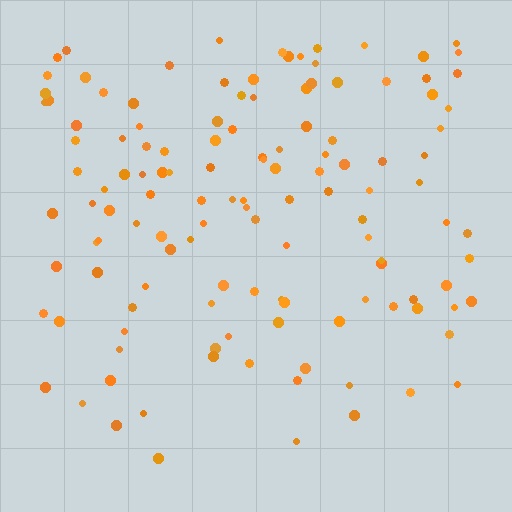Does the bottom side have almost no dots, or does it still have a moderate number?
Still a moderate number, just noticeably fewer than the top.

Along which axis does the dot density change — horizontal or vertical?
Vertical.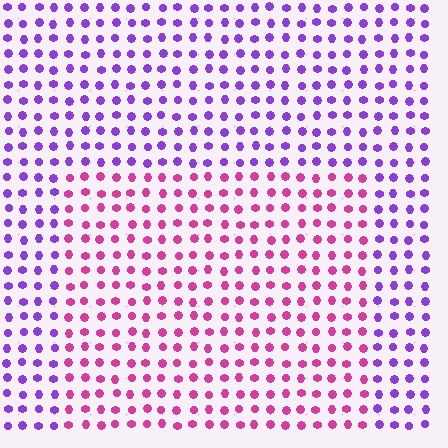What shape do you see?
I see a rectangle.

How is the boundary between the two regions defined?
The boundary is defined purely by a slight shift in hue (about 51 degrees). Spacing, size, and orientation are identical on both sides.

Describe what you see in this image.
The image is filled with small purple elements in a uniform arrangement. A rectangle-shaped region is visible where the elements are tinted to a slightly different hue, forming a subtle color boundary.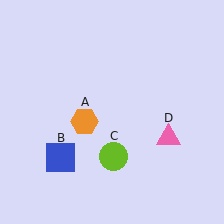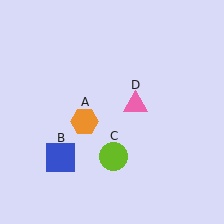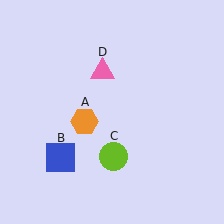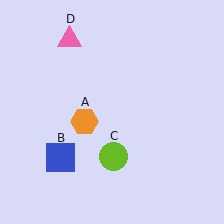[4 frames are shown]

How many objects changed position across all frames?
1 object changed position: pink triangle (object D).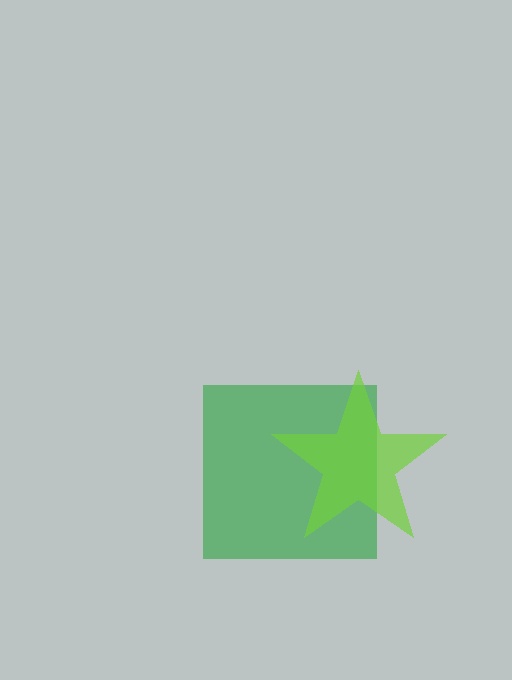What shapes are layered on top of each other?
The layered shapes are: a green square, a lime star.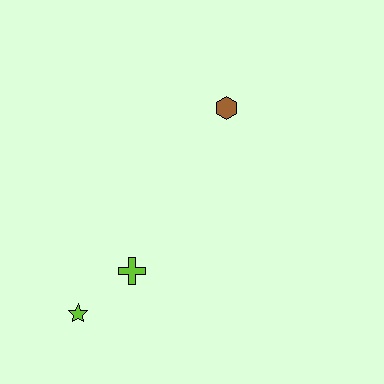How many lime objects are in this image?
There are 2 lime objects.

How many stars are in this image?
There is 1 star.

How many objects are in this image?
There are 3 objects.